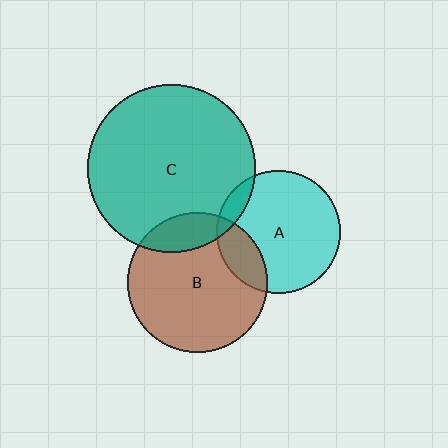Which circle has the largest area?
Circle C (teal).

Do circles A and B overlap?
Yes.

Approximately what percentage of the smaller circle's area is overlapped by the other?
Approximately 20%.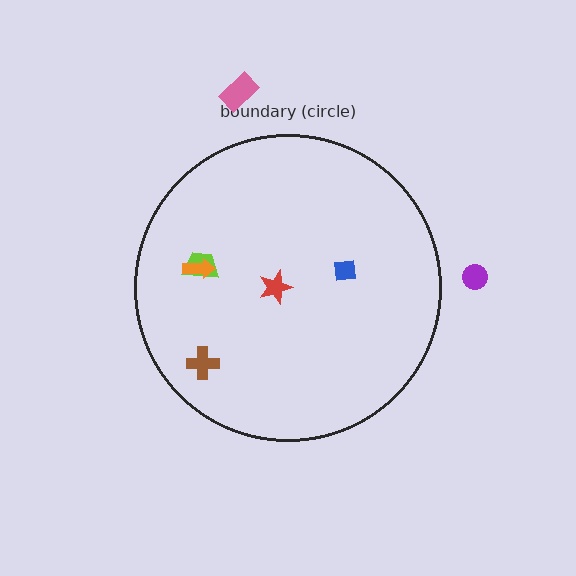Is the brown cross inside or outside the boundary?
Inside.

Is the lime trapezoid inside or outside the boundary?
Inside.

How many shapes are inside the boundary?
5 inside, 2 outside.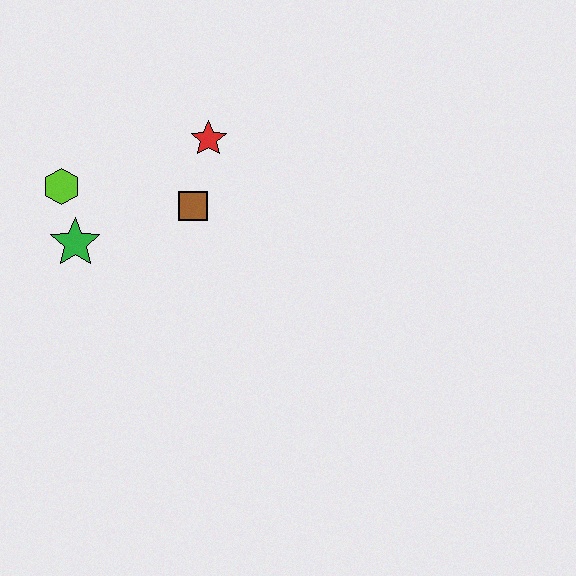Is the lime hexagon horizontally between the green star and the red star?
No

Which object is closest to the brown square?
The red star is closest to the brown square.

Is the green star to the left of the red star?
Yes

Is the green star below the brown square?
Yes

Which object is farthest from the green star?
The red star is farthest from the green star.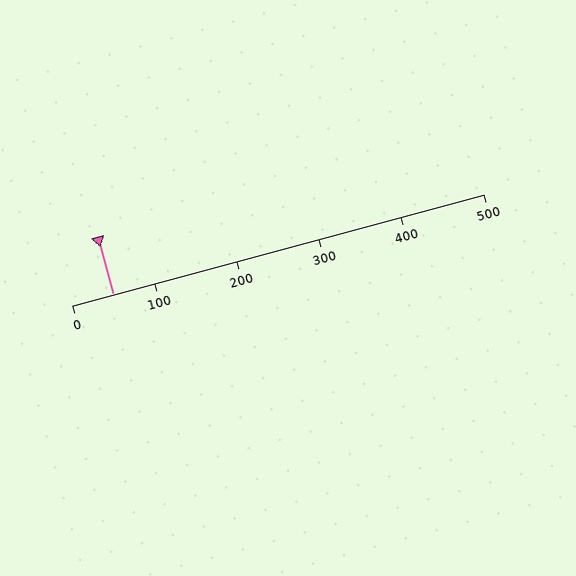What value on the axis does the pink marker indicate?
The marker indicates approximately 50.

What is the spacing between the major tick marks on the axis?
The major ticks are spaced 100 apart.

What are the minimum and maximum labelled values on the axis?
The axis runs from 0 to 500.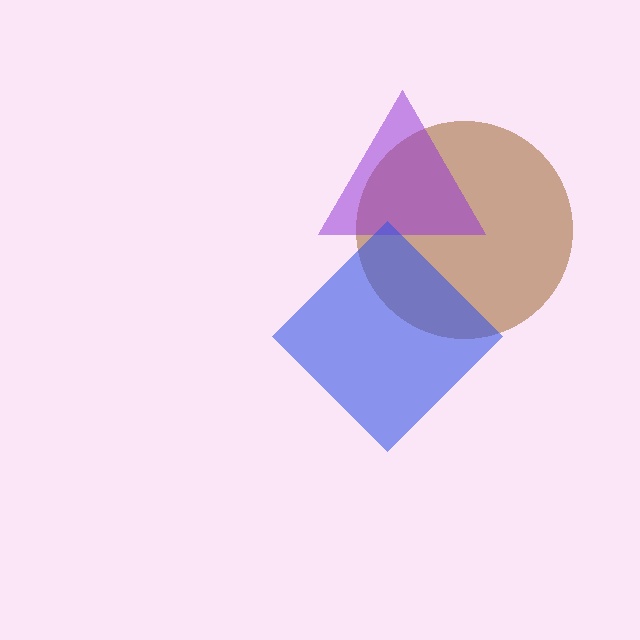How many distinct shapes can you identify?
There are 3 distinct shapes: a brown circle, a purple triangle, a blue diamond.